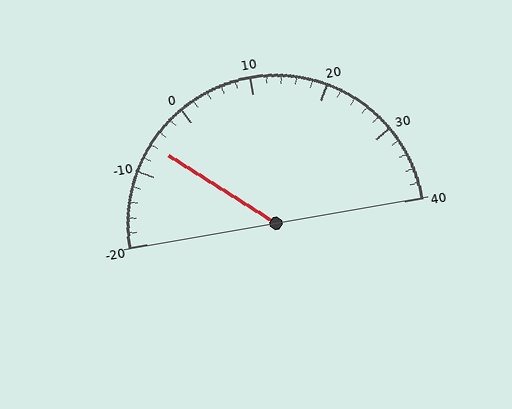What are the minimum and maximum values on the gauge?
The gauge ranges from -20 to 40.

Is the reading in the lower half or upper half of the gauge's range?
The reading is in the lower half of the range (-20 to 40).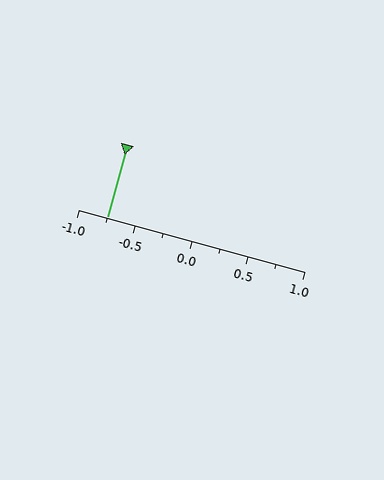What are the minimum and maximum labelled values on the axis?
The axis runs from -1.0 to 1.0.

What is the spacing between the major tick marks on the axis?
The major ticks are spaced 0.5 apart.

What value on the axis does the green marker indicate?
The marker indicates approximately -0.75.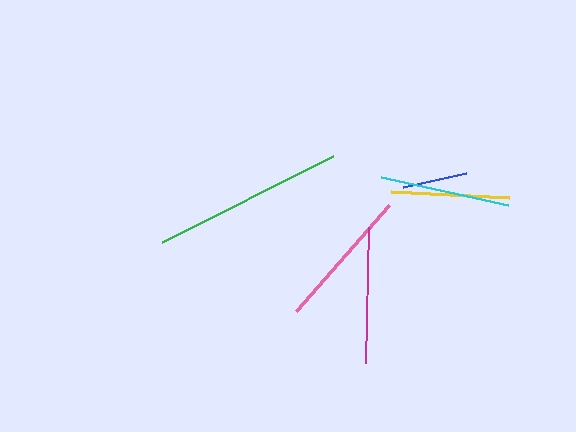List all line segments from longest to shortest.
From longest to shortest: green, pink, magenta, cyan, yellow, blue.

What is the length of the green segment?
The green segment is approximately 191 pixels long.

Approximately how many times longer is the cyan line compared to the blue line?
The cyan line is approximately 2.0 times the length of the blue line.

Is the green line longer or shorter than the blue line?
The green line is longer than the blue line.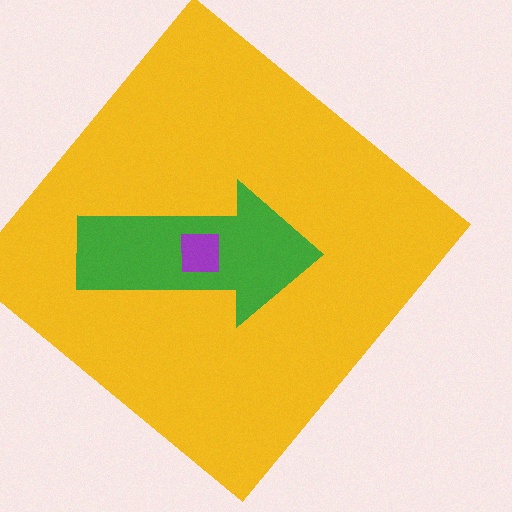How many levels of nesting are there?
3.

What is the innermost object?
The purple square.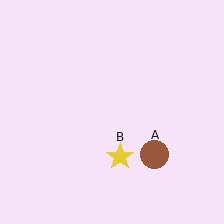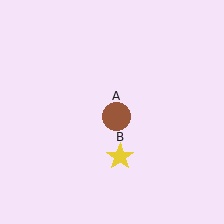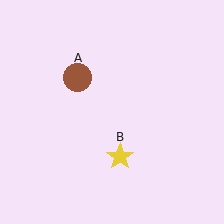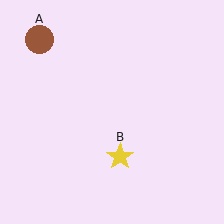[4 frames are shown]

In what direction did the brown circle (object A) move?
The brown circle (object A) moved up and to the left.